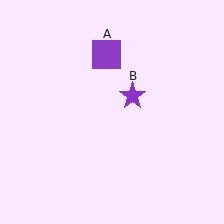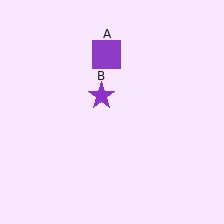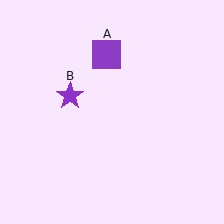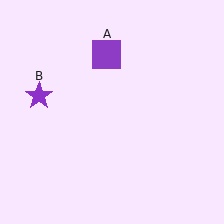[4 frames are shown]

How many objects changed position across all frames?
1 object changed position: purple star (object B).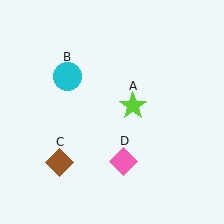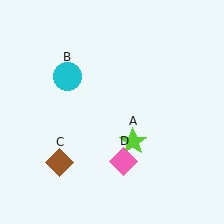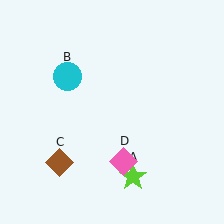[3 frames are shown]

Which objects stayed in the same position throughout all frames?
Cyan circle (object B) and brown diamond (object C) and pink diamond (object D) remained stationary.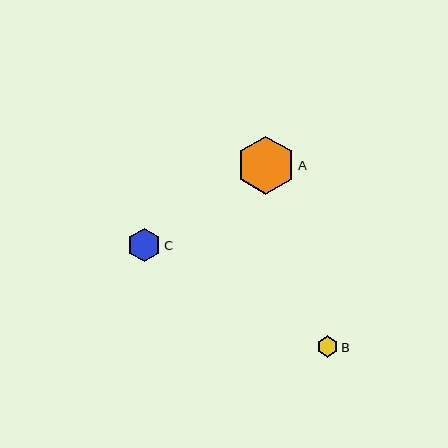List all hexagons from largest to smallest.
From largest to smallest: A, C, B.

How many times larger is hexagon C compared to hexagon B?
Hexagon C is approximately 1.6 times the size of hexagon B.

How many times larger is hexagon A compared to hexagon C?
Hexagon A is approximately 1.7 times the size of hexagon C.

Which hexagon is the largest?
Hexagon A is the largest with a size of approximately 58 pixels.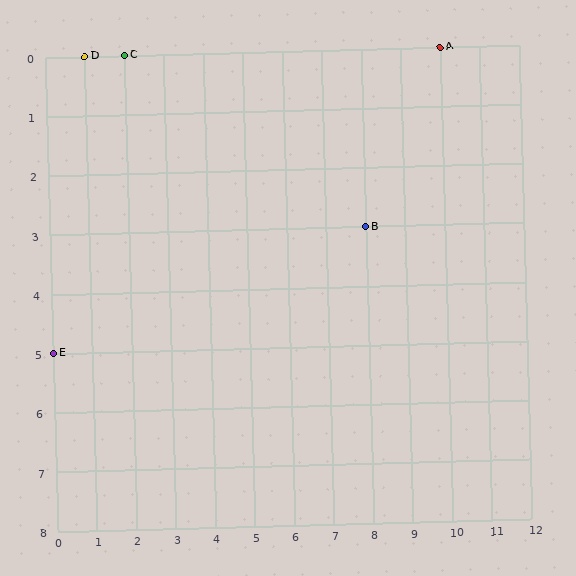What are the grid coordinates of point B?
Point B is at grid coordinates (8, 3).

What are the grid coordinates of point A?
Point A is at grid coordinates (10, 0).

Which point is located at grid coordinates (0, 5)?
Point E is at (0, 5).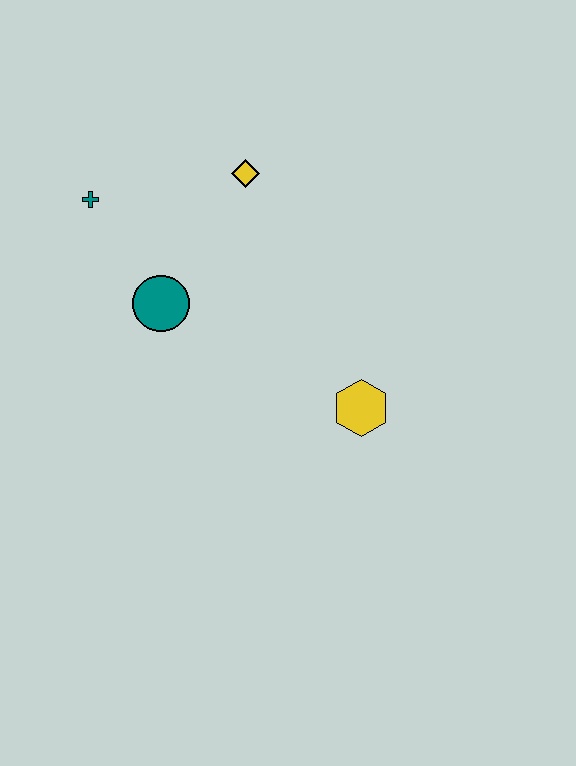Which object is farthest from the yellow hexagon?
The teal cross is farthest from the yellow hexagon.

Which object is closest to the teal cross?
The teal circle is closest to the teal cross.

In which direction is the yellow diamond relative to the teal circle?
The yellow diamond is above the teal circle.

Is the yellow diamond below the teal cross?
No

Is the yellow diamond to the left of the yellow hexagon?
Yes